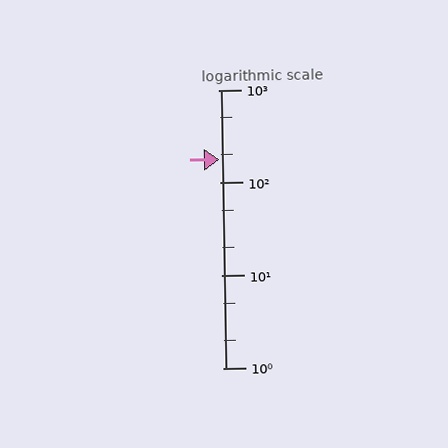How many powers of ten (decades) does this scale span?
The scale spans 3 decades, from 1 to 1000.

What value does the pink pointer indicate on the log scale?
The pointer indicates approximately 180.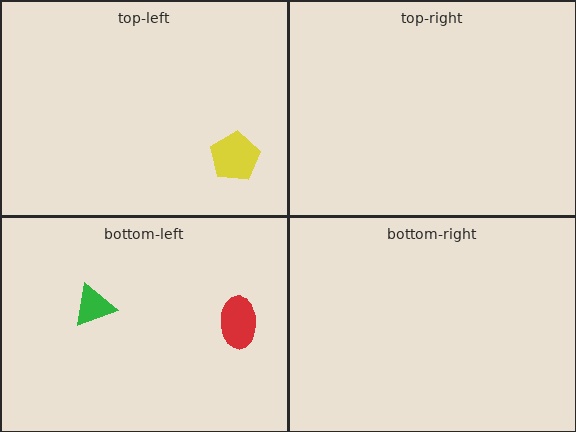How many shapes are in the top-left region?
1.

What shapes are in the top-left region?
The yellow pentagon.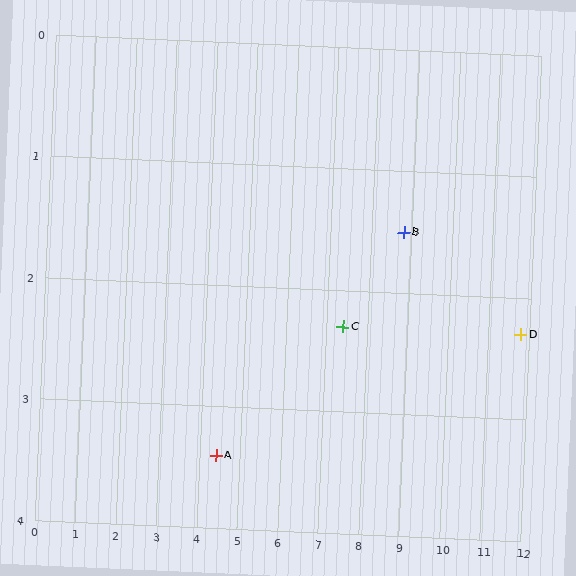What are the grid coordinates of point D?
Point D is at approximately (11.8, 2.3).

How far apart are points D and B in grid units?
Points D and B are about 3.1 grid units apart.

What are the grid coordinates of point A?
Point A is at approximately (4.4, 3.4).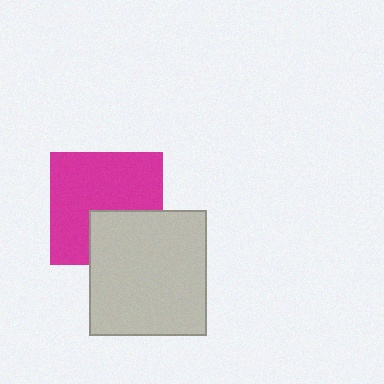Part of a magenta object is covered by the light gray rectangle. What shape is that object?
It is a square.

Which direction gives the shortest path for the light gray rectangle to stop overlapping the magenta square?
Moving down gives the shortest separation.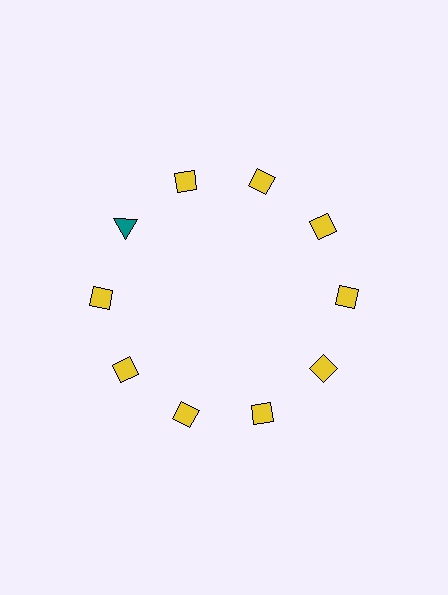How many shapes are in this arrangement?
There are 10 shapes arranged in a ring pattern.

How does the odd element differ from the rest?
It differs in both color (teal instead of yellow) and shape (triangle instead of diamond).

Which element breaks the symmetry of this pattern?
The teal triangle at roughly the 10 o'clock position breaks the symmetry. All other shapes are yellow diamonds.